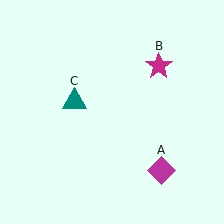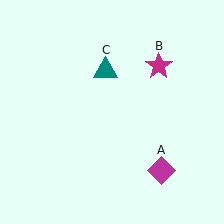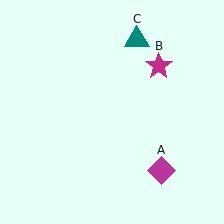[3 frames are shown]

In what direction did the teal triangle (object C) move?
The teal triangle (object C) moved up and to the right.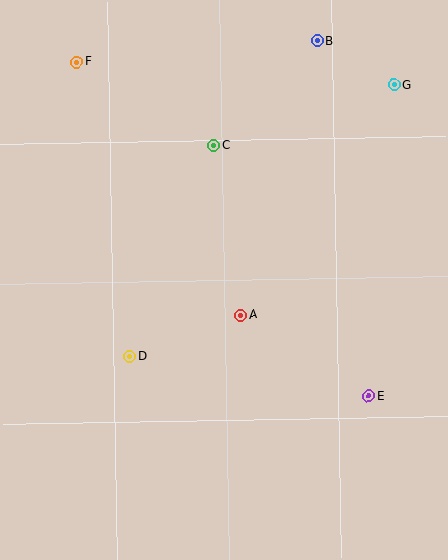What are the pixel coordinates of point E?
Point E is at (369, 396).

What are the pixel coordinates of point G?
Point G is at (394, 85).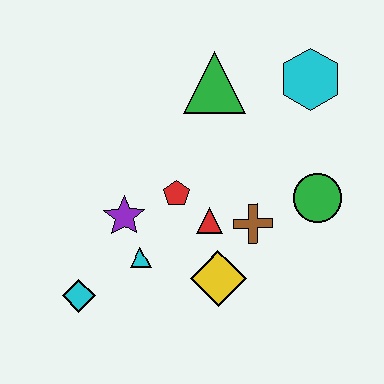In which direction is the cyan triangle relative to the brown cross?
The cyan triangle is to the left of the brown cross.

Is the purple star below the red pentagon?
Yes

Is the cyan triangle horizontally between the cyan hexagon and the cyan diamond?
Yes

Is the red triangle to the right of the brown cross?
No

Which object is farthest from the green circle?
The cyan diamond is farthest from the green circle.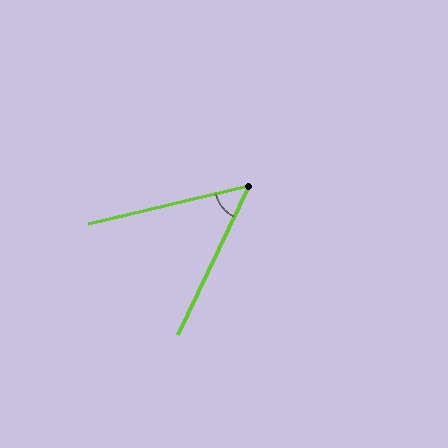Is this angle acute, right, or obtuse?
It is acute.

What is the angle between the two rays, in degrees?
Approximately 51 degrees.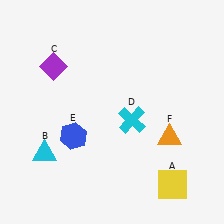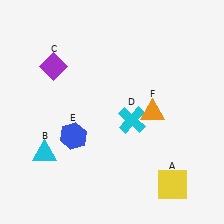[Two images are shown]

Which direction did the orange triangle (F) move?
The orange triangle (F) moved up.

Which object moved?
The orange triangle (F) moved up.